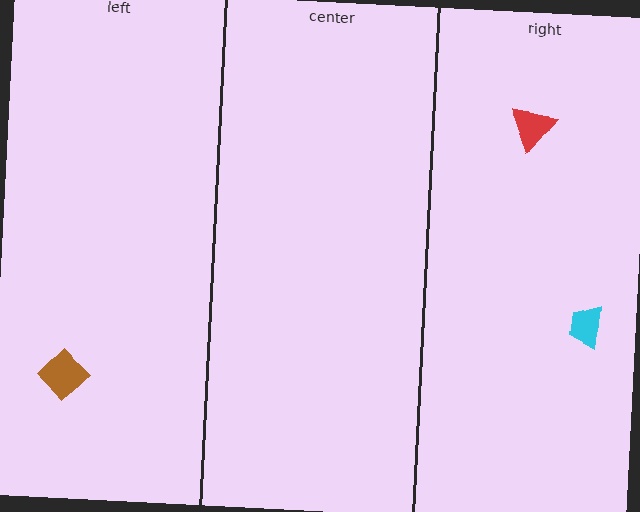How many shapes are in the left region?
1.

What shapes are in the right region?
The red triangle, the cyan trapezoid.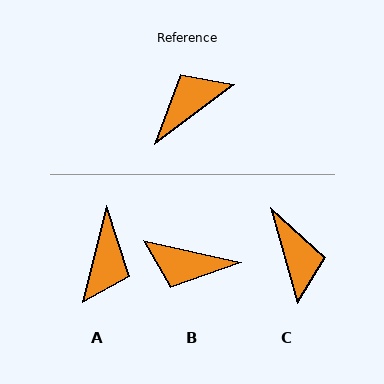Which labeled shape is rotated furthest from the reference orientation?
A, about 141 degrees away.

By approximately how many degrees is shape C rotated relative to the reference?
Approximately 111 degrees clockwise.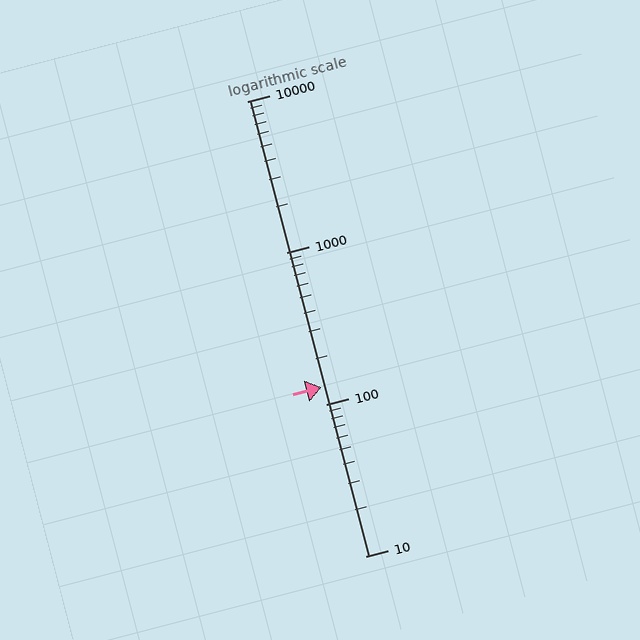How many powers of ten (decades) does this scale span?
The scale spans 3 decades, from 10 to 10000.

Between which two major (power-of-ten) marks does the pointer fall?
The pointer is between 100 and 1000.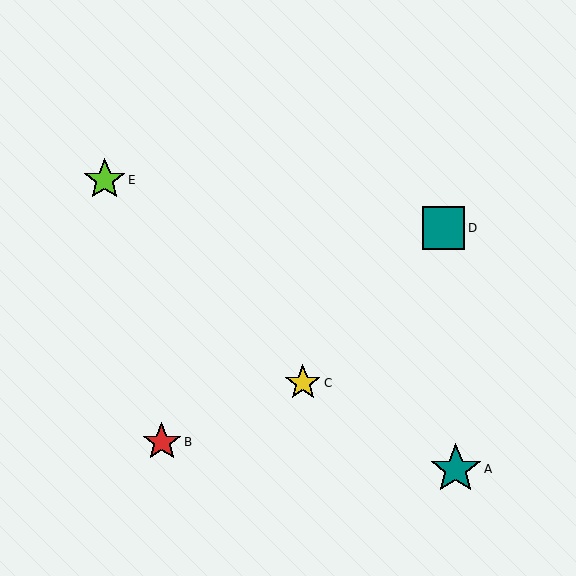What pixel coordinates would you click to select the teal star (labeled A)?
Click at (456, 469) to select the teal star A.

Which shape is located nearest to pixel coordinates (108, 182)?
The lime star (labeled E) at (105, 180) is nearest to that location.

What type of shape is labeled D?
Shape D is a teal square.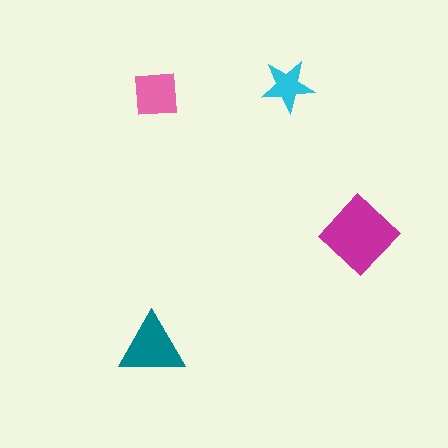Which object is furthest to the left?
The teal triangle is leftmost.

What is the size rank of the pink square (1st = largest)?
3rd.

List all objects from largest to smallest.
The magenta diamond, the teal triangle, the pink square, the cyan star.